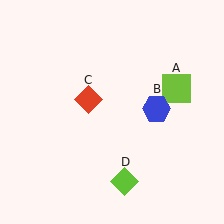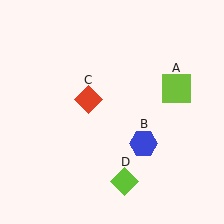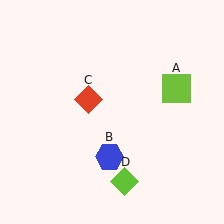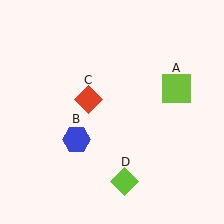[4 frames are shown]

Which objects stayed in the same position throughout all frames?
Lime square (object A) and red diamond (object C) and lime diamond (object D) remained stationary.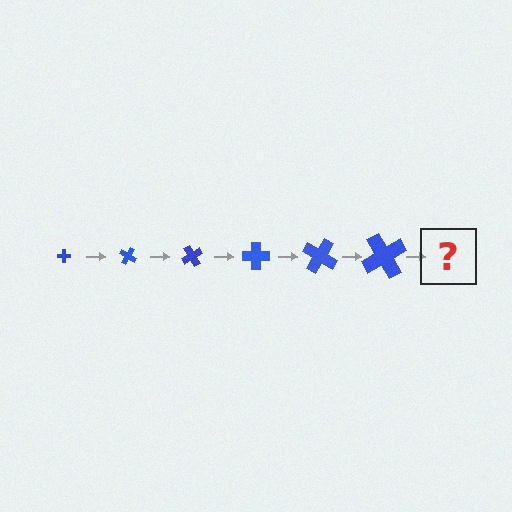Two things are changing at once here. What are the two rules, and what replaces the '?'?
The two rules are that the cross grows larger each step and it rotates 30 degrees each step. The '?' should be a cross, larger than the previous one and rotated 180 degrees from the start.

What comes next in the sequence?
The next element should be a cross, larger than the previous one and rotated 180 degrees from the start.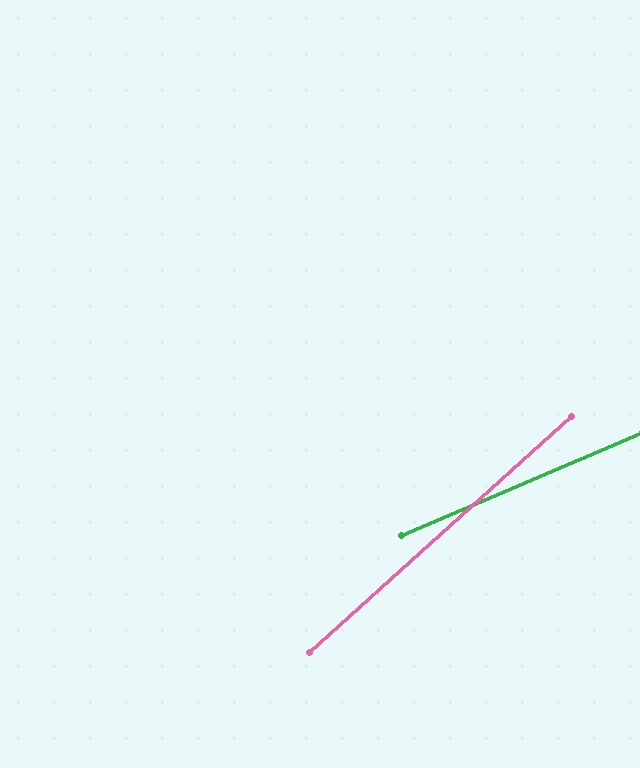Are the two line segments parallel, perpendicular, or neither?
Neither parallel nor perpendicular — they differ by about 19°.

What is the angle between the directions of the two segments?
Approximately 19 degrees.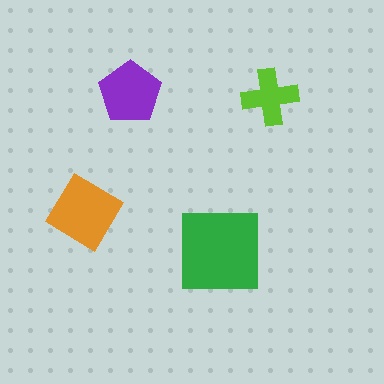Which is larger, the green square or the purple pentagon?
The green square.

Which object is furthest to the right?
The lime cross is rightmost.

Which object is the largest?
The green square.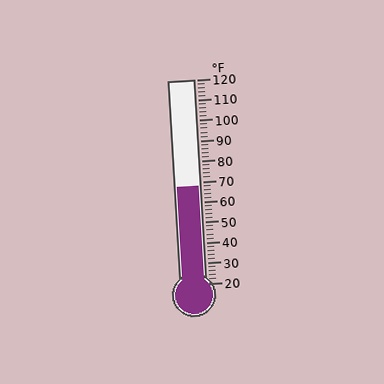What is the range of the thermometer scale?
The thermometer scale ranges from 20°F to 120°F.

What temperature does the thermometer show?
The thermometer shows approximately 68°F.